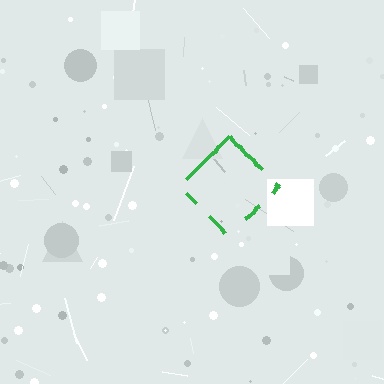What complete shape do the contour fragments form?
The contour fragments form a diamond.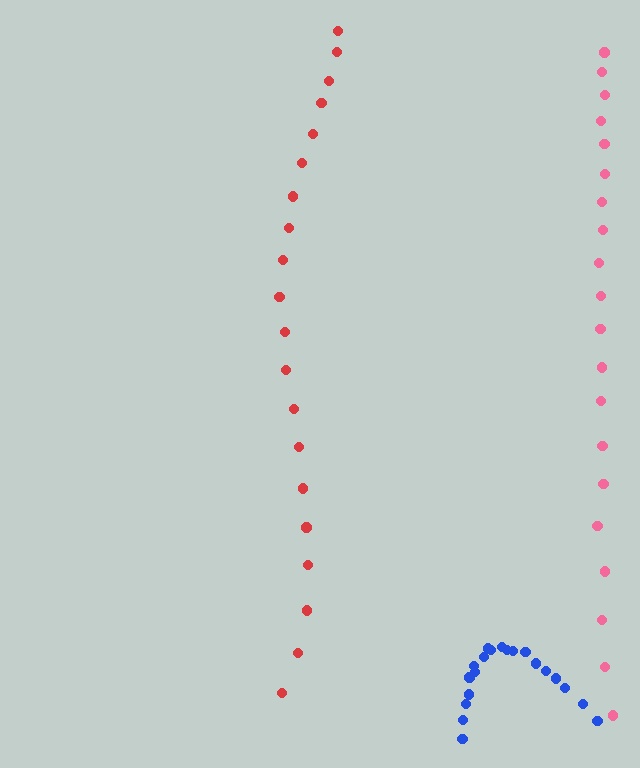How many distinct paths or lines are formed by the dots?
There are 3 distinct paths.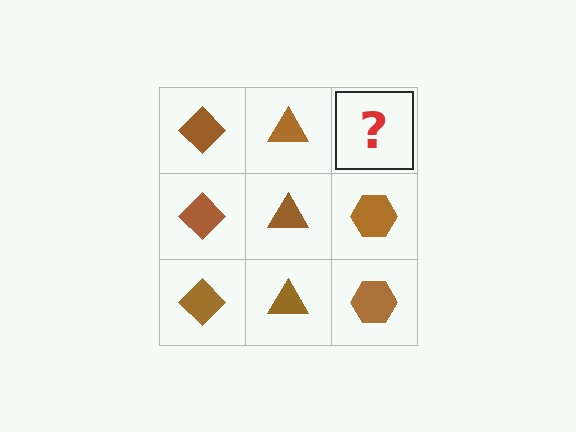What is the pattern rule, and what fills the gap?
The rule is that each column has a consistent shape. The gap should be filled with a brown hexagon.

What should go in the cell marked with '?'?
The missing cell should contain a brown hexagon.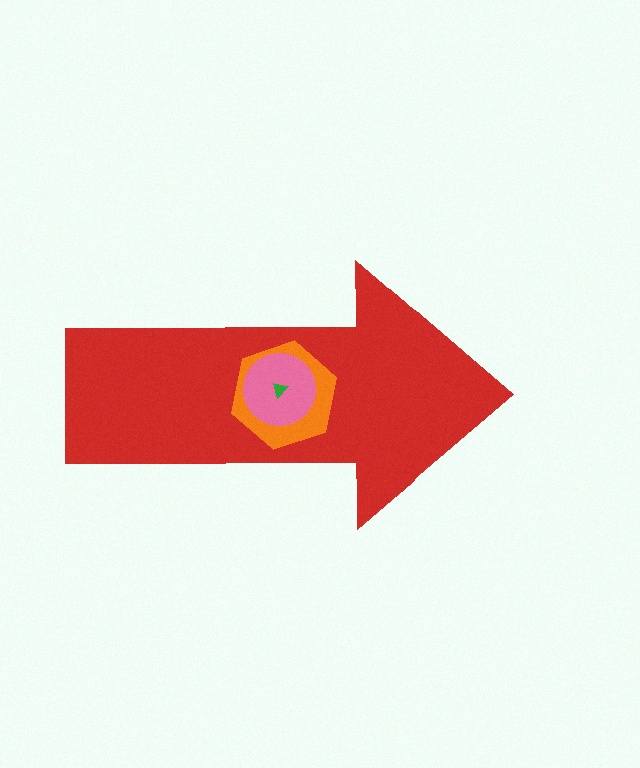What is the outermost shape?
The red arrow.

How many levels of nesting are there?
4.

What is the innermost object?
The green triangle.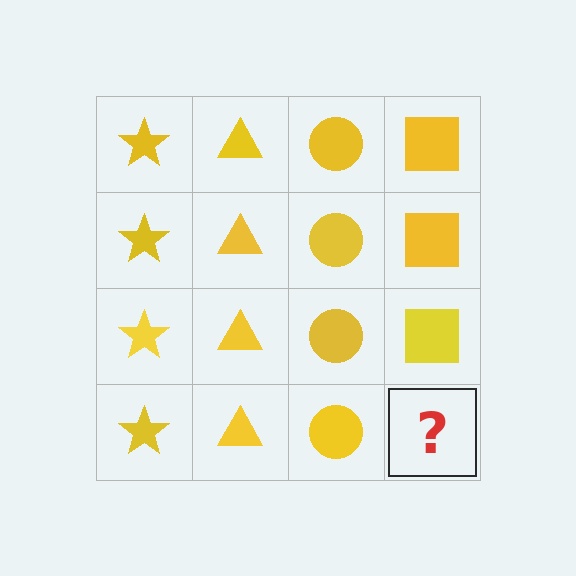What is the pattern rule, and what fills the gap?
The rule is that each column has a consistent shape. The gap should be filled with a yellow square.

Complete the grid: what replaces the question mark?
The question mark should be replaced with a yellow square.